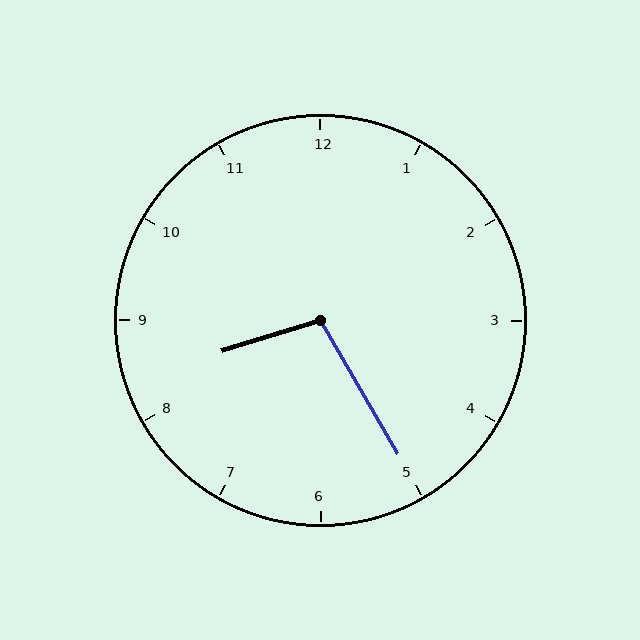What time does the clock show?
8:25.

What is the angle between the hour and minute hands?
Approximately 102 degrees.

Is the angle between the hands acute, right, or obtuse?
It is obtuse.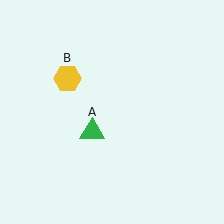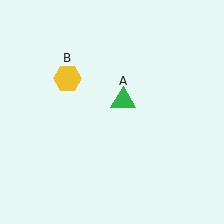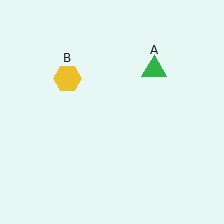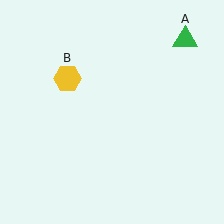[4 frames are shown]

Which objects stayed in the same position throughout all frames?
Yellow hexagon (object B) remained stationary.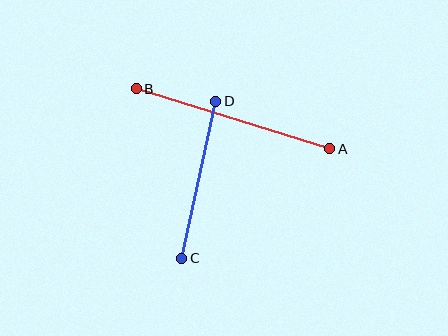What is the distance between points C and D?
The distance is approximately 161 pixels.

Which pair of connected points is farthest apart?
Points A and B are farthest apart.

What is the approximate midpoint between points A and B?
The midpoint is at approximately (233, 119) pixels.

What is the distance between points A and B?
The distance is approximately 203 pixels.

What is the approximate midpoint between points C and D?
The midpoint is at approximately (199, 180) pixels.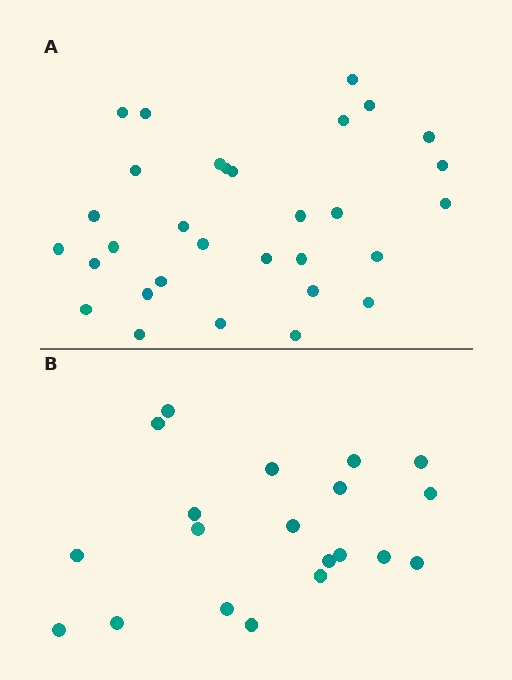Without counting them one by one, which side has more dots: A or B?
Region A (the top region) has more dots.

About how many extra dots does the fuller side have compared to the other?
Region A has roughly 12 or so more dots than region B.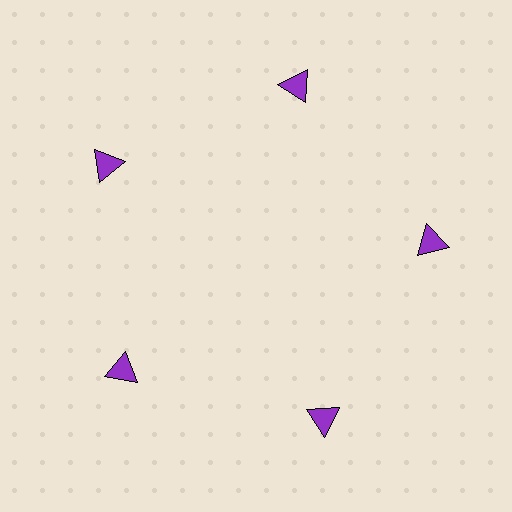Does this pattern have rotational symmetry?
Yes, this pattern has 5-fold rotational symmetry. It looks the same after rotating 72 degrees around the center.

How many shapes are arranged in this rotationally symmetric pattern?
There are 5 shapes, arranged in 5 groups of 1.